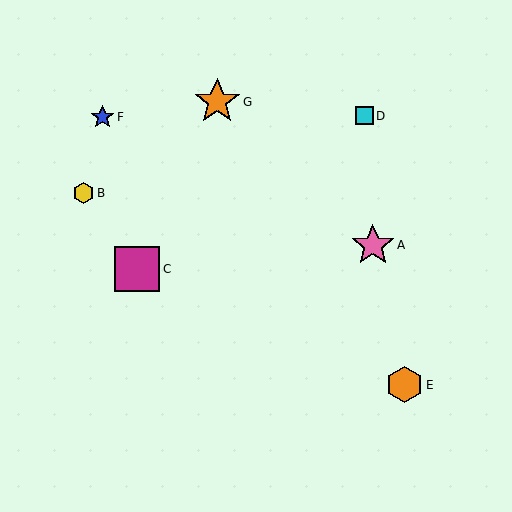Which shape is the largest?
The orange star (labeled G) is the largest.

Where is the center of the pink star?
The center of the pink star is at (373, 245).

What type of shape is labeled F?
Shape F is a blue star.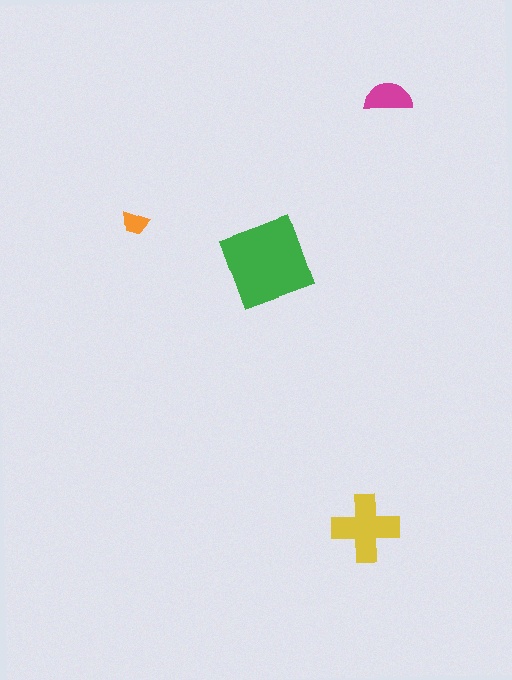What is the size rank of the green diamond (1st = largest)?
1st.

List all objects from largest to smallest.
The green diamond, the yellow cross, the magenta semicircle, the orange trapezoid.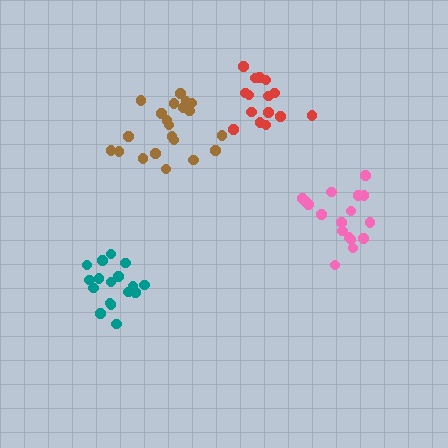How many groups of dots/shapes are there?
There are 4 groups.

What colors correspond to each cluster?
The clusters are colored: brown, red, teal, pink.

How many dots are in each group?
Group 1: 21 dots, Group 2: 15 dots, Group 3: 17 dots, Group 4: 17 dots (70 total).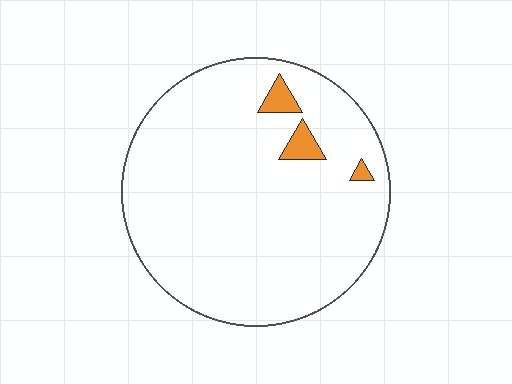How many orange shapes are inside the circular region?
3.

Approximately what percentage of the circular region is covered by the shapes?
Approximately 5%.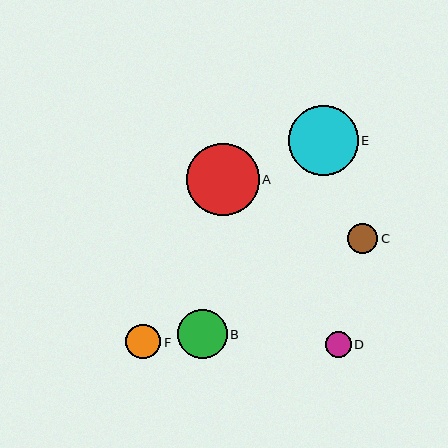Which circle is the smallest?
Circle D is the smallest with a size of approximately 26 pixels.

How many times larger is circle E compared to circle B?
Circle E is approximately 1.4 times the size of circle B.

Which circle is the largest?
Circle A is the largest with a size of approximately 72 pixels.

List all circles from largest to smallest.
From largest to smallest: A, E, B, F, C, D.